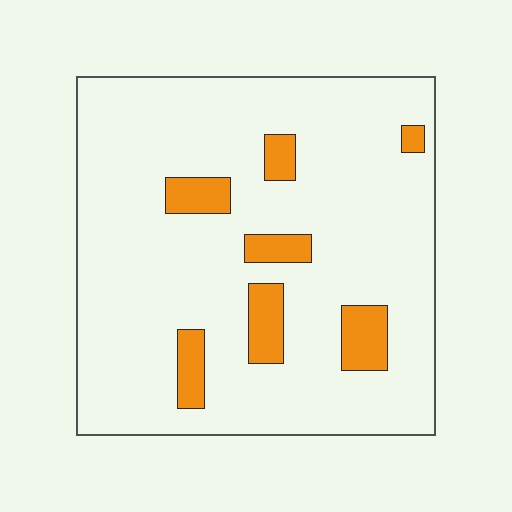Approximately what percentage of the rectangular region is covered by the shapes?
Approximately 10%.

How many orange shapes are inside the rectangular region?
7.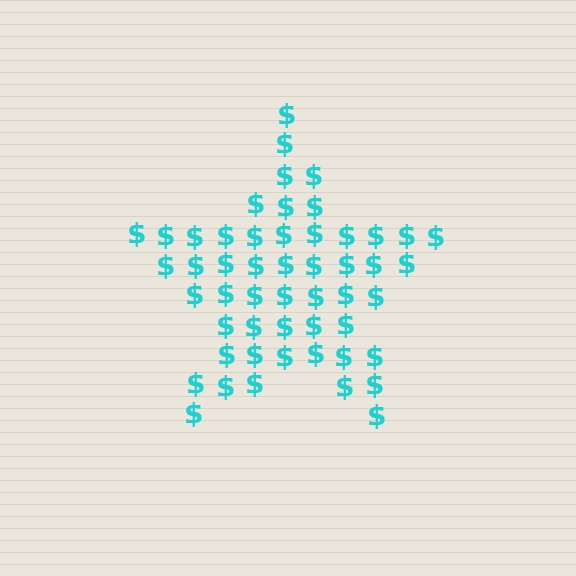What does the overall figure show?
The overall figure shows a star.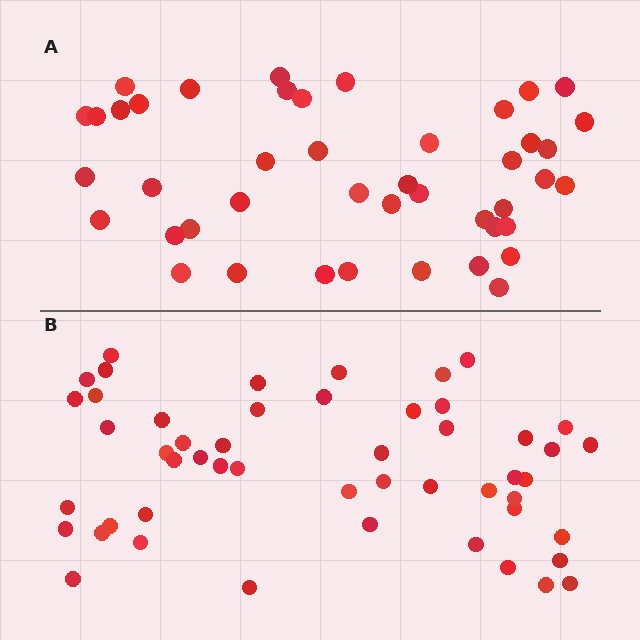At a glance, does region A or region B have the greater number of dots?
Region B (the bottom region) has more dots.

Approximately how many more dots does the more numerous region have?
Region B has roughly 8 or so more dots than region A.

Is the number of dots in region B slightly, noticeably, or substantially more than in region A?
Region B has only slightly more — the two regions are fairly close. The ratio is roughly 1.2 to 1.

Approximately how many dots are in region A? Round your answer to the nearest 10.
About 40 dots. (The exact count is 44, which rounds to 40.)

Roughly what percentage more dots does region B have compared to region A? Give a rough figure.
About 15% more.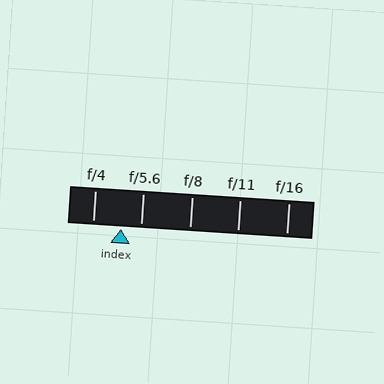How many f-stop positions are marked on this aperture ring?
There are 5 f-stop positions marked.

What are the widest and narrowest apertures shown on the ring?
The widest aperture shown is f/4 and the narrowest is f/16.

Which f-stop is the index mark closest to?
The index mark is closest to f/5.6.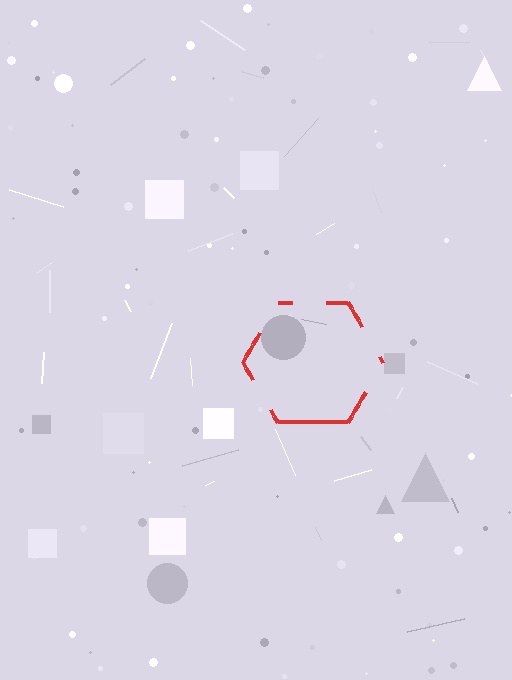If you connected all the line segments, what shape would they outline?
They would outline a hexagon.